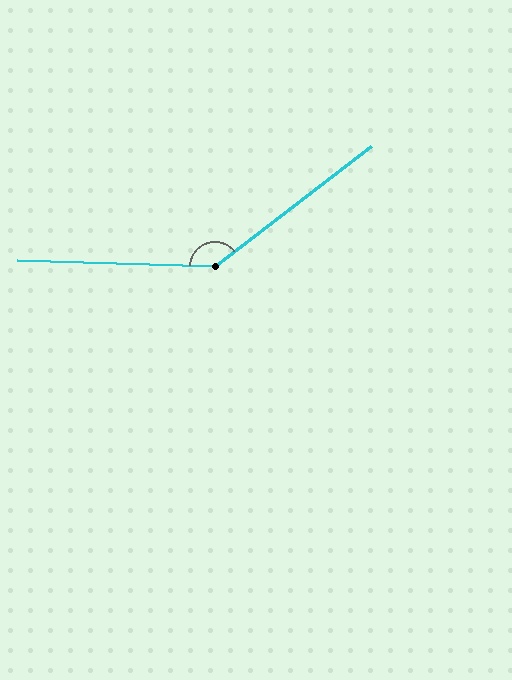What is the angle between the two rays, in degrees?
Approximately 141 degrees.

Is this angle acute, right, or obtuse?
It is obtuse.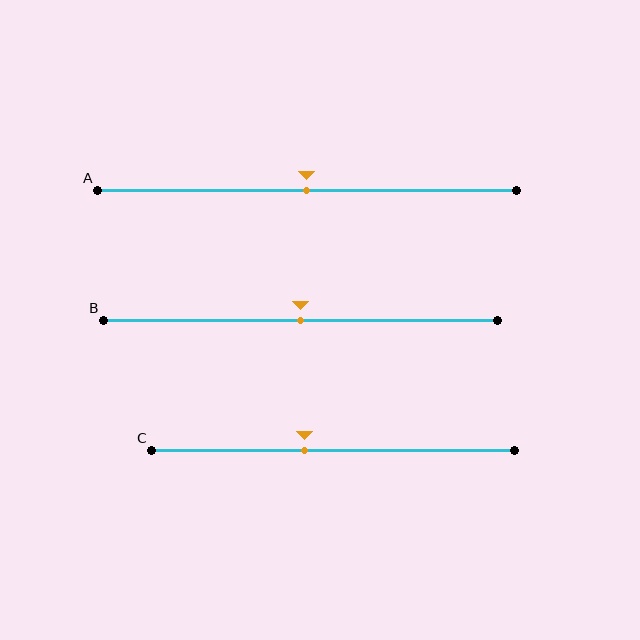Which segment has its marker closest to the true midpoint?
Segment A has its marker closest to the true midpoint.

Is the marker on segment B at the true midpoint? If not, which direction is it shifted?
Yes, the marker on segment B is at the true midpoint.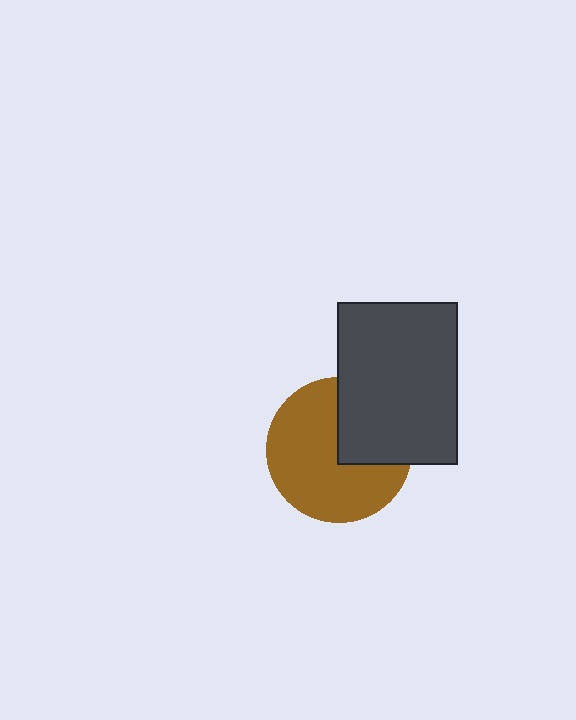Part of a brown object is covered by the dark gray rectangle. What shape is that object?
It is a circle.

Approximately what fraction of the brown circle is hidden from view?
Roughly 32% of the brown circle is hidden behind the dark gray rectangle.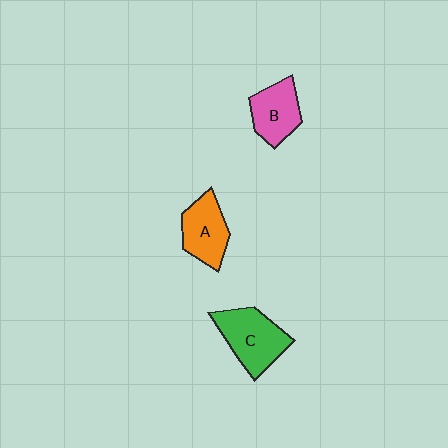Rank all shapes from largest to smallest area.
From largest to smallest: C (green), A (orange), B (pink).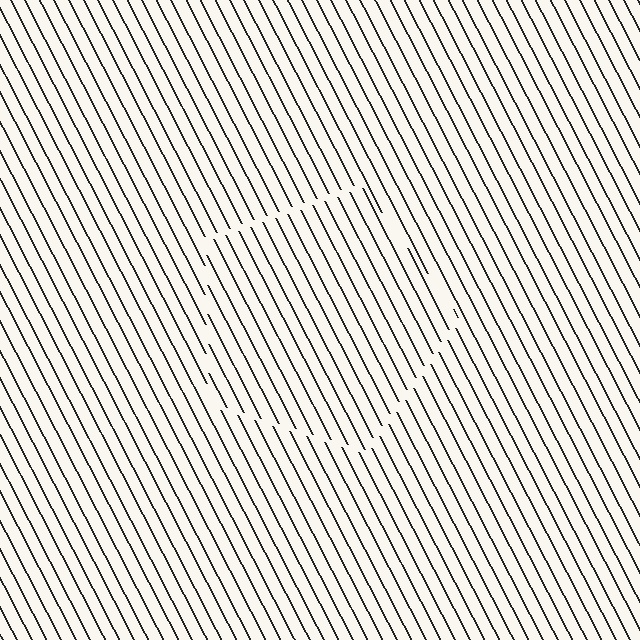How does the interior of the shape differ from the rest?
The interior of the shape contains the same grating, shifted by half a period — the contour is defined by the phase discontinuity where line-ends from the inner and outer gratings abut.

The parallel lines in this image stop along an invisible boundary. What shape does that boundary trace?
An illusory pentagon. The interior of the shape contains the same grating, shifted by half a period — the contour is defined by the phase discontinuity where line-ends from the inner and outer gratings abut.